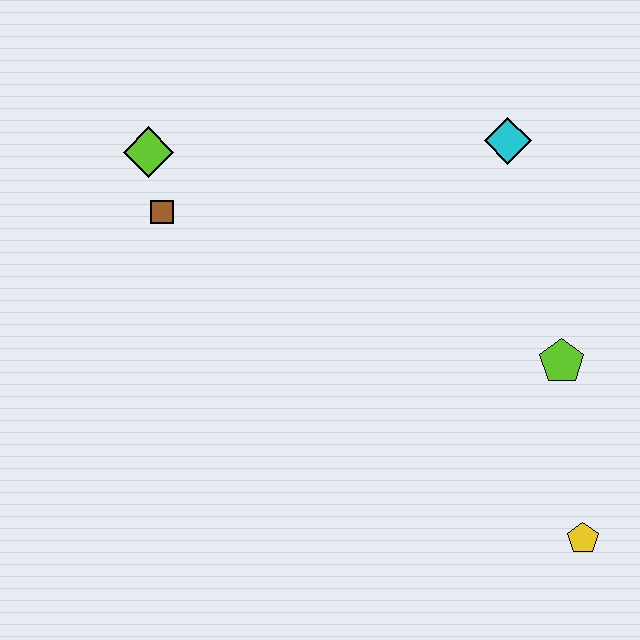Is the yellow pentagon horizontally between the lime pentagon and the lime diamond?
No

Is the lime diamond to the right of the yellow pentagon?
No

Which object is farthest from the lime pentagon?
The lime diamond is farthest from the lime pentagon.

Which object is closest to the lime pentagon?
The yellow pentagon is closest to the lime pentagon.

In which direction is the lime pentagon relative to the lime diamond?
The lime pentagon is to the right of the lime diamond.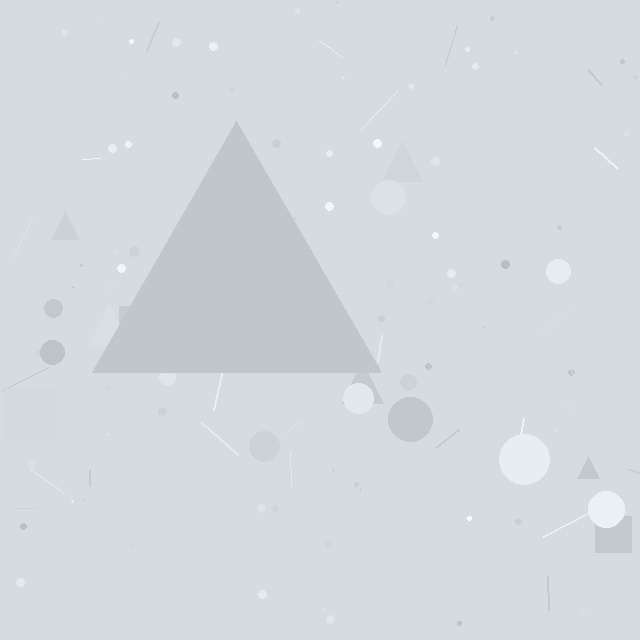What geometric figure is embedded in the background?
A triangle is embedded in the background.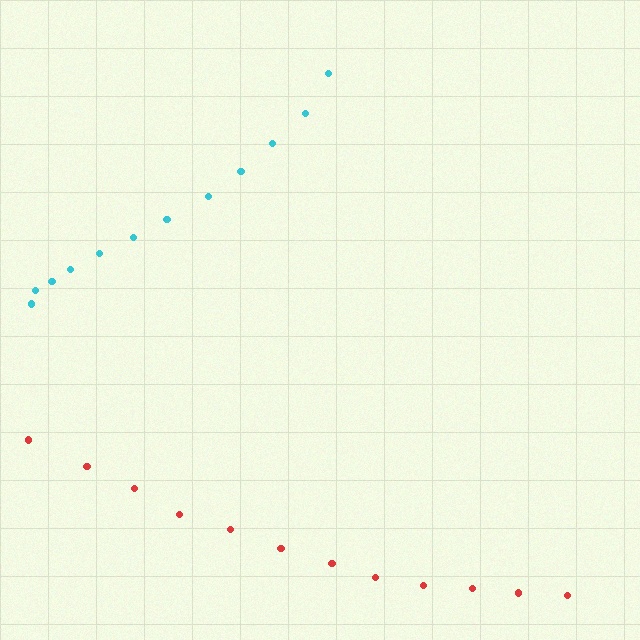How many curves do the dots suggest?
There are 2 distinct paths.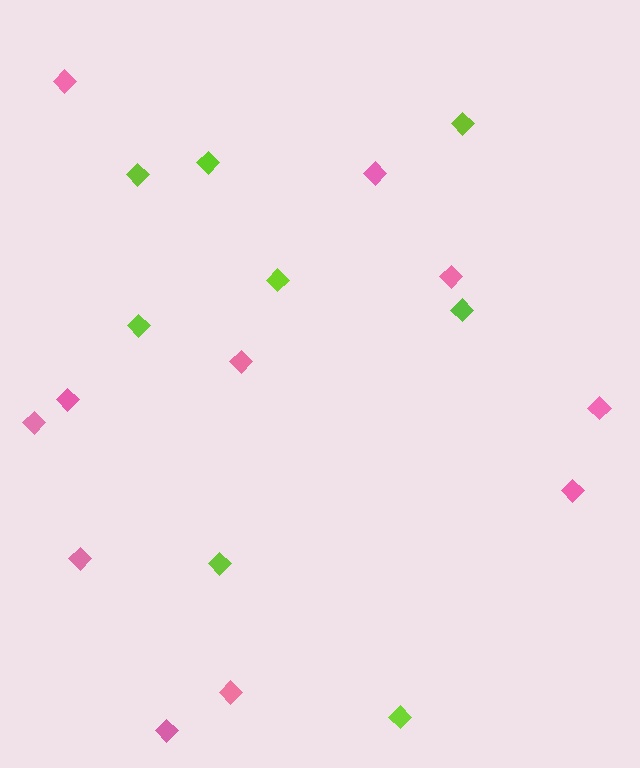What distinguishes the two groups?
There are 2 groups: one group of pink diamonds (11) and one group of lime diamonds (8).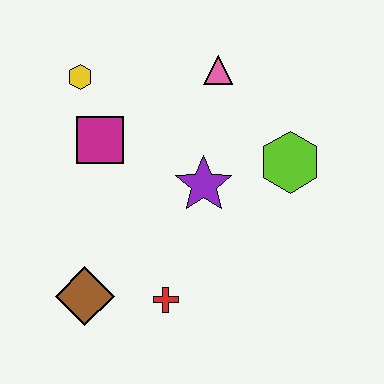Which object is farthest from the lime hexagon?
The brown diamond is farthest from the lime hexagon.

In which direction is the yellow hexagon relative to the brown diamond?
The yellow hexagon is above the brown diamond.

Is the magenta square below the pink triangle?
Yes